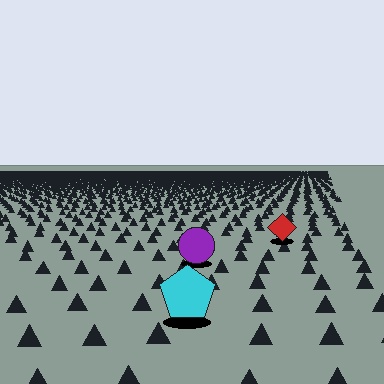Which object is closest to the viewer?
The cyan pentagon is closest. The texture marks near it are larger and more spread out.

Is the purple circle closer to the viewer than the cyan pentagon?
No. The cyan pentagon is closer — you can tell from the texture gradient: the ground texture is coarser near it.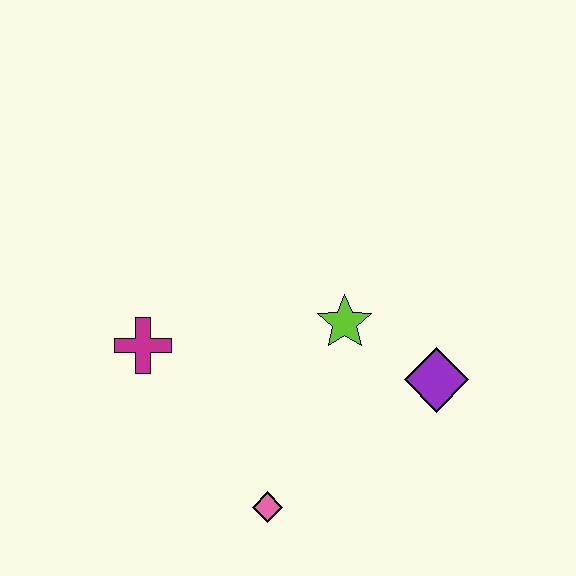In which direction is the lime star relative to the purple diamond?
The lime star is to the left of the purple diamond.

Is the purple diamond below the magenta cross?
Yes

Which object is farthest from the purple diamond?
The magenta cross is farthest from the purple diamond.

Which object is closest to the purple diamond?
The lime star is closest to the purple diamond.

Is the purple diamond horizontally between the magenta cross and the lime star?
No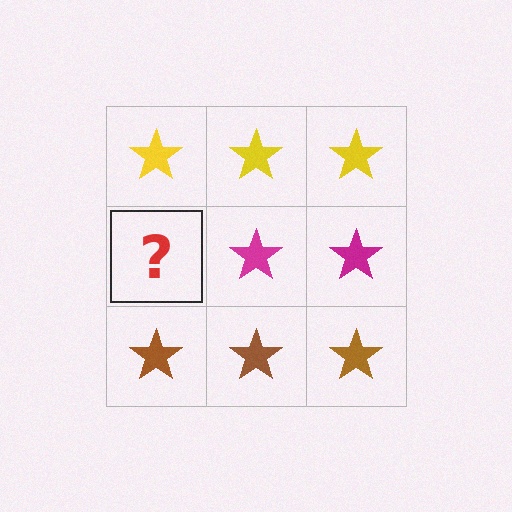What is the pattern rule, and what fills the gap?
The rule is that each row has a consistent color. The gap should be filled with a magenta star.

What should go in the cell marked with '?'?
The missing cell should contain a magenta star.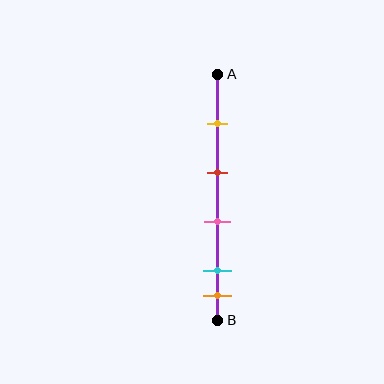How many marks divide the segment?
There are 5 marks dividing the segment.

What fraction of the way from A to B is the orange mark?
The orange mark is approximately 90% (0.9) of the way from A to B.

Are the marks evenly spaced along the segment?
No, the marks are not evenly spaced.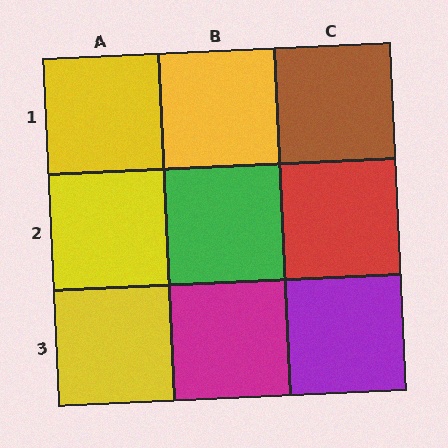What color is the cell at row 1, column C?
Brown.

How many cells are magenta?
1 cell is magenta.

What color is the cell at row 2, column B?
Green.